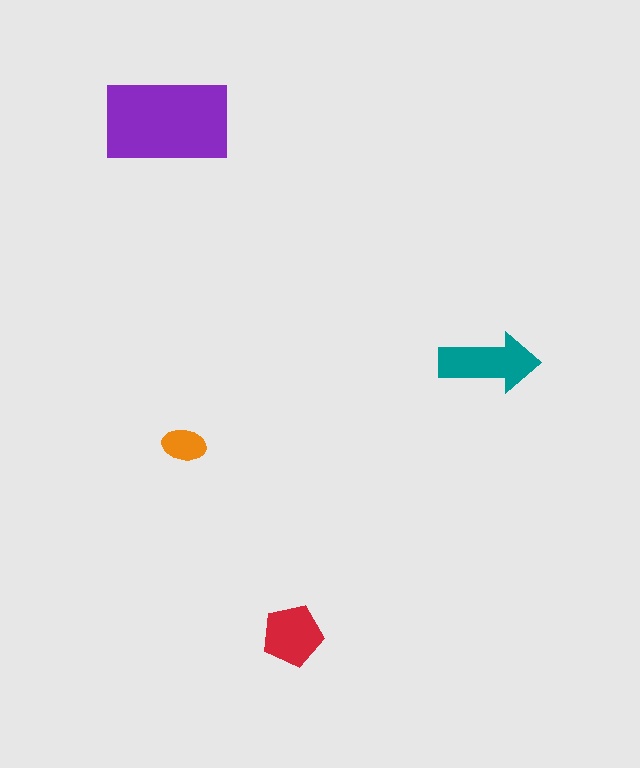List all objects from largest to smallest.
The purple rectangle, the teal arrow, the red pentagon, the orange ellipse.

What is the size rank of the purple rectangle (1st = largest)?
1st.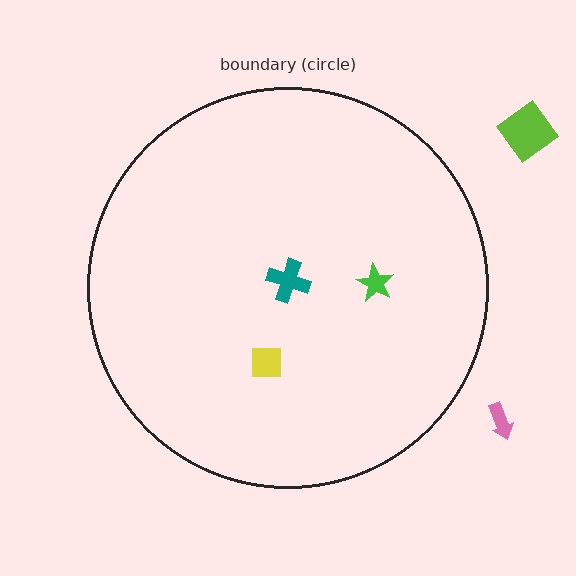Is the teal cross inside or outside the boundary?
Inside.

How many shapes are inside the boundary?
3 inside, 2 outside.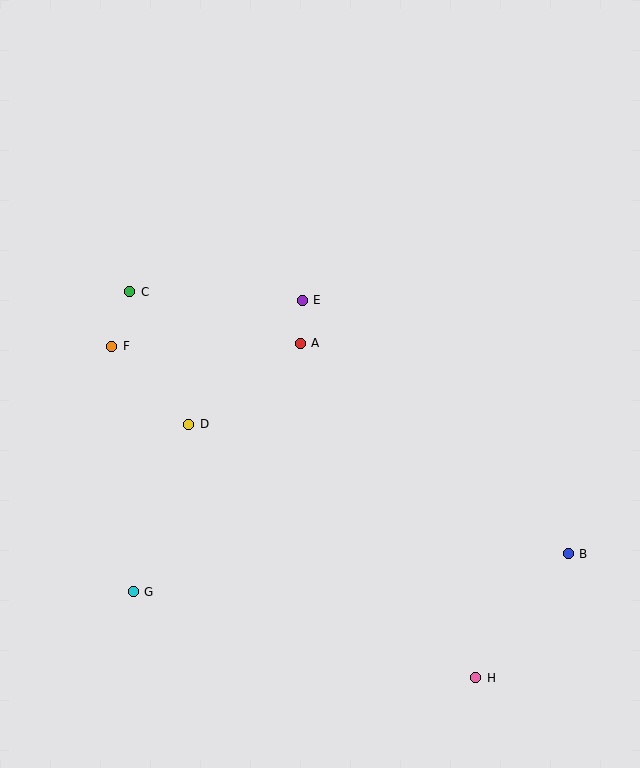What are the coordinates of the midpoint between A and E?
The midpoint between A and E is at (301, 322).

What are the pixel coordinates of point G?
Point G is at (133, 592).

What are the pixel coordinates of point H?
Point H is at (476, 678).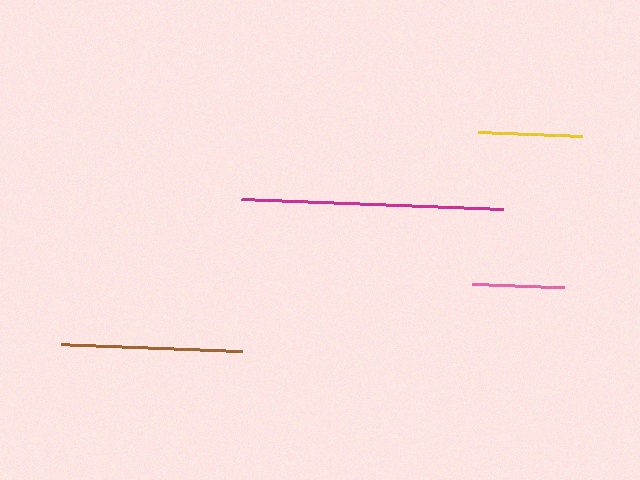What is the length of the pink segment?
The pink segment is approximately 92 pixels long.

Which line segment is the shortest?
The pink line is the shortest at approximately 92 pixels.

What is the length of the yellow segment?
The yellow segment is approximately 104 pixels long.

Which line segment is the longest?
The magenta line is the longest at approximately 262 pixels.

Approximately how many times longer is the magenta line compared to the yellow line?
The magenta line is approximately 2.5 times the length of the yellow line.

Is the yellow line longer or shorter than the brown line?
The brown line is longer than the yellow line.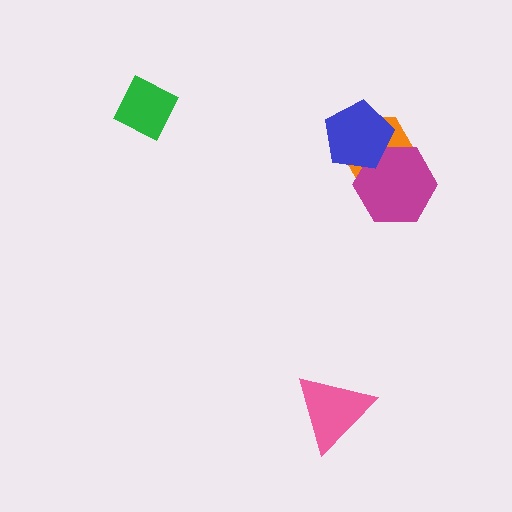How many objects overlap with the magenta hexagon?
2 objects overlap with the magenta hexagon.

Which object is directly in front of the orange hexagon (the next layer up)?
The magenta hexagon is directly in front of the orange hexagon.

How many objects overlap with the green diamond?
0 objects overlap with the green diamond.